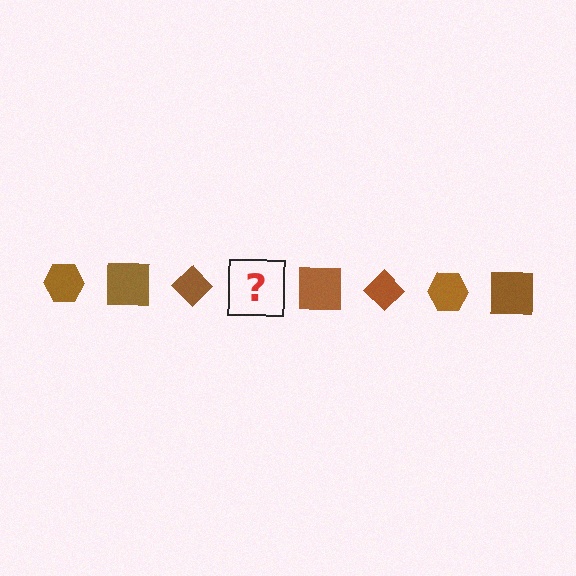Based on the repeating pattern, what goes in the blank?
The blank should be a brown hexagon.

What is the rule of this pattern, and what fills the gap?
The rule is that the pattern cycles through hexagon, square, diamond shapes in brown. The gap should be filled with a brown hexagon.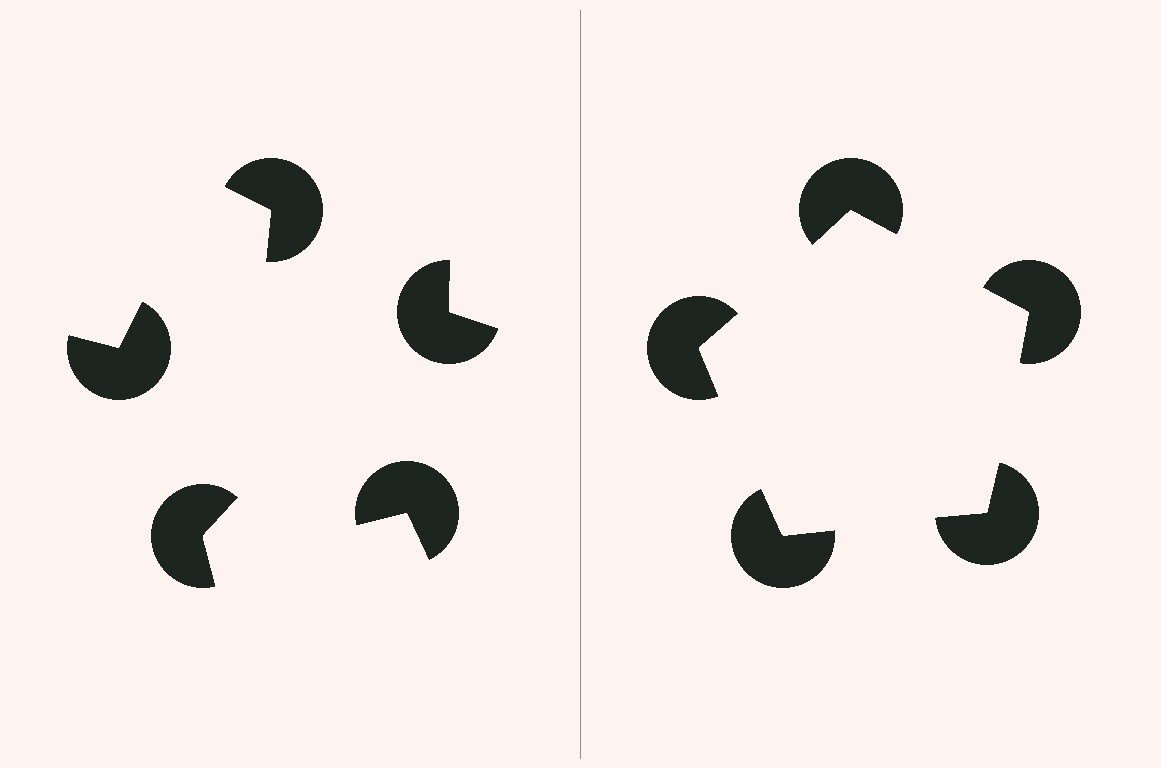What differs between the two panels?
The pac-man discs are positioned identically on both sides; only the wedge orientations differ. On the right they align to a pentagon; on the left they are misaligned.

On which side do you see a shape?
An illusory pentagon appears on the right side. On the left side the wedge cuts are rotated, so no coherent shape forms.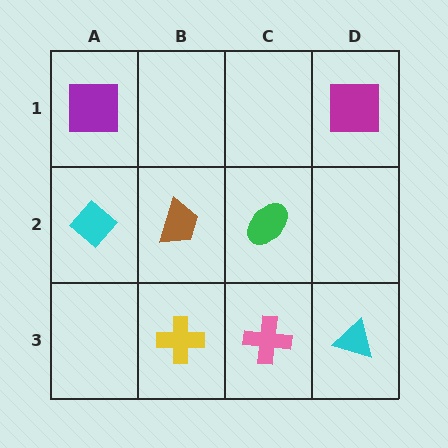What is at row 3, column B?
A yellow cross.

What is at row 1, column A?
A purple square.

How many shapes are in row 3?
3 shapes.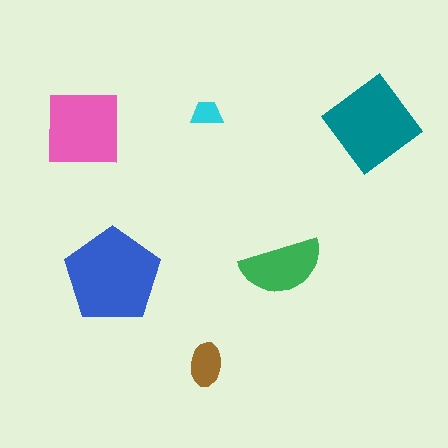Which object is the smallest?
The cyan trapezoid.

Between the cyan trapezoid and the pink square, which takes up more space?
The pink square.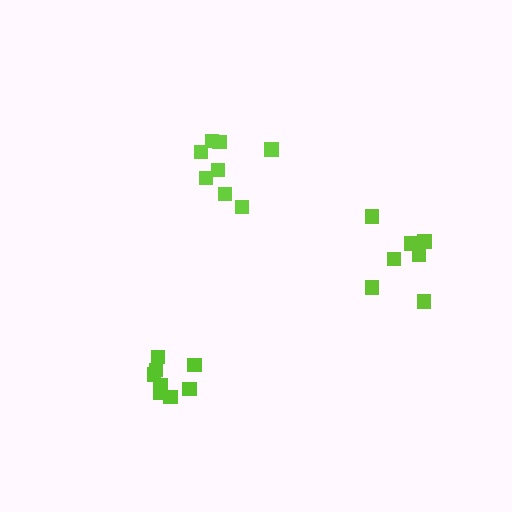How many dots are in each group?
Group 1: 8 dots, Group 2: 7 dots, Group 3: 8 dots (23 total).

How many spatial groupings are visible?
There are 3 spatial groupings.